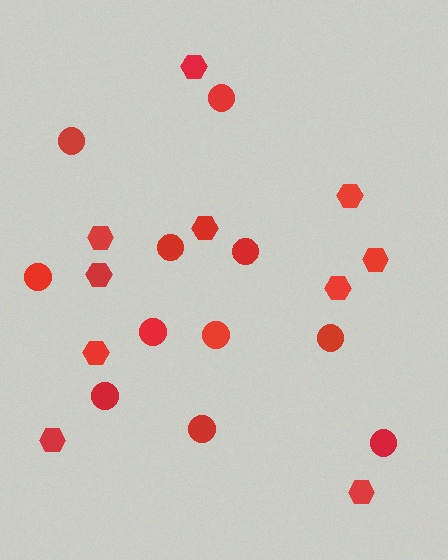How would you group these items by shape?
There are 2 groups: one group of hexagons (10) and one group of circles (11).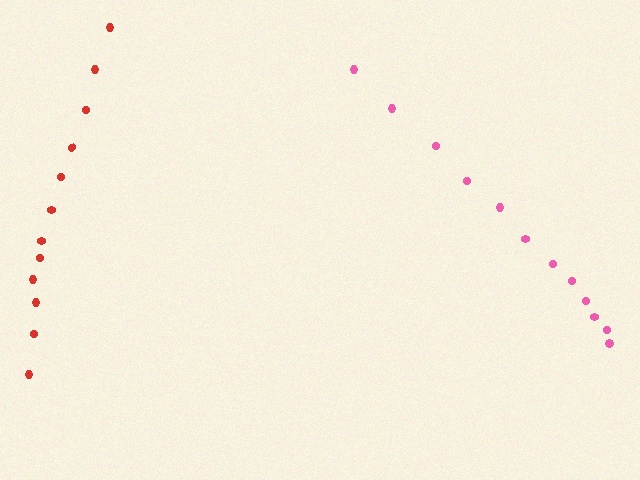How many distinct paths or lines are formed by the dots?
There are 2 distinct paths.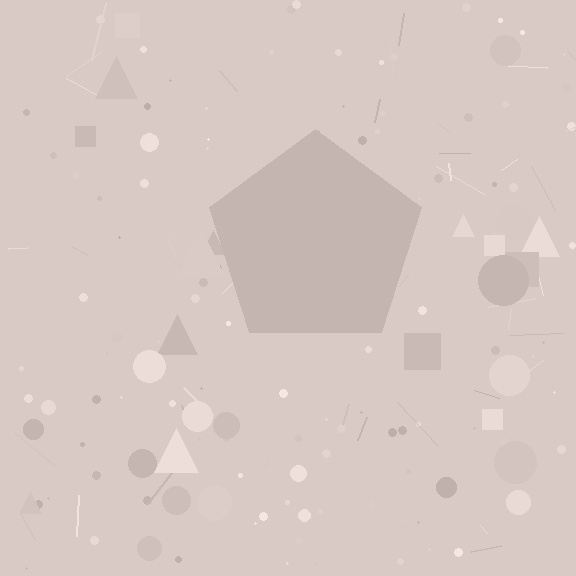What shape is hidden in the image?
A pentagon is hidden in the image.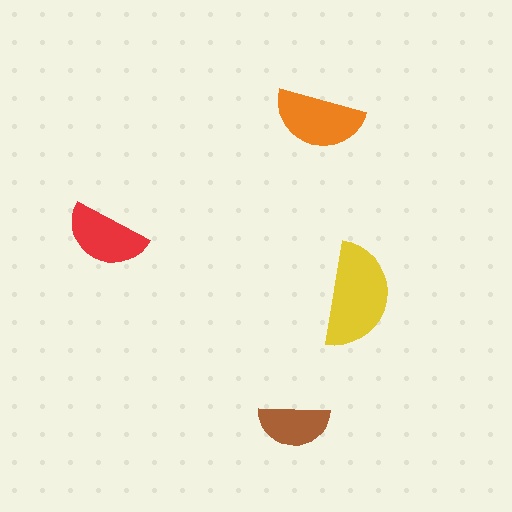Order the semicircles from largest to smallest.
the yellow one, the orange one, the red one, the brown one.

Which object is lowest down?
The brown semicircle is bottommost.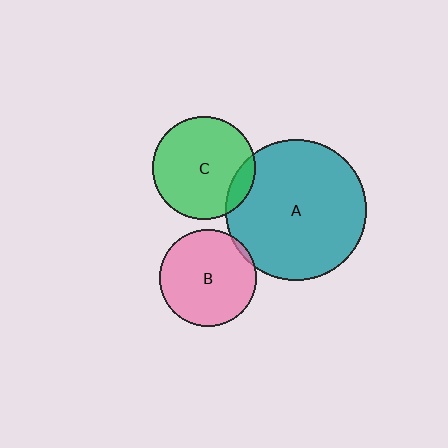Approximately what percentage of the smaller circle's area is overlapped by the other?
Approximately 10%.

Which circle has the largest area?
Circle A (teal).